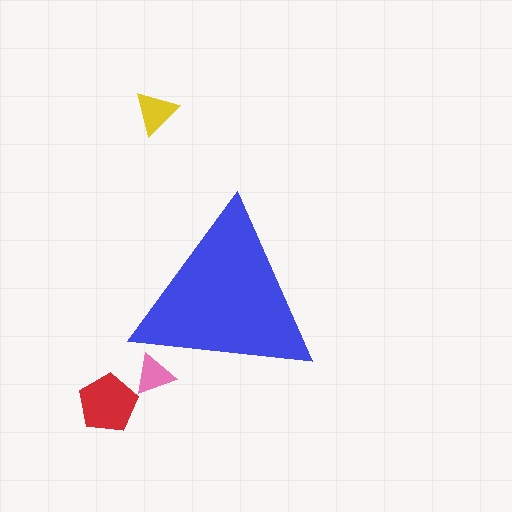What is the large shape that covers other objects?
A blue triangle.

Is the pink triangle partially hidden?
Yes, the pink triangle is partially hidden behind the blue triangle.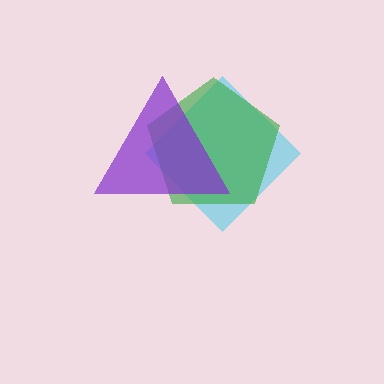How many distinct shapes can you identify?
There are 3 distinct shapes: a cyan diamond, a green pentagon, a purple triangle.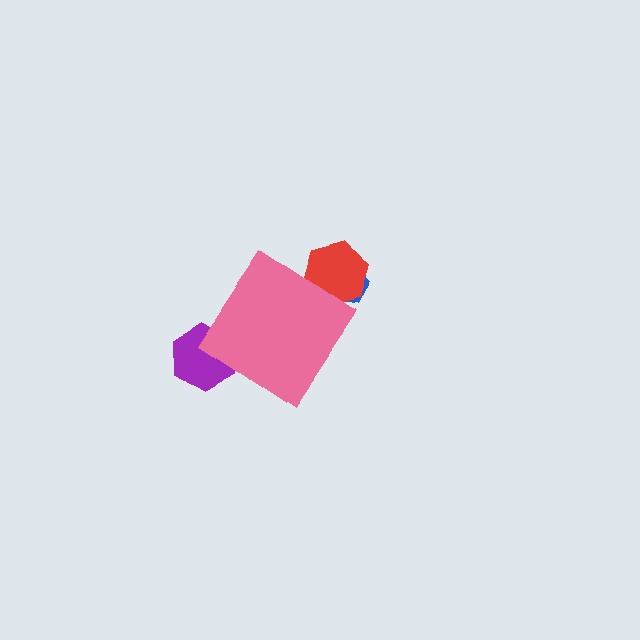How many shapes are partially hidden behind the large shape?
3 shapes are partially hidden.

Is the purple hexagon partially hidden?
Yes, the purple hexagon is partially hidden behind the pink diamond.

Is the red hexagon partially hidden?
Yes, the red hexagon is partially hidden behind the pink diamond.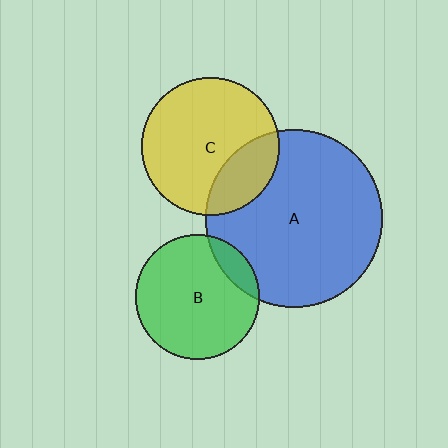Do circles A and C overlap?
Yes.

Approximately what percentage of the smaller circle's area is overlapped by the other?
Approximately 25%.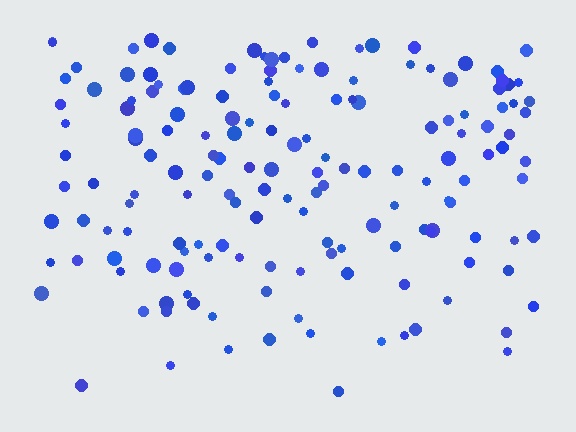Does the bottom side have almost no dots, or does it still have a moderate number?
Still a moderate number, just noticeably fewer than the top.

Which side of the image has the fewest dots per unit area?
The bottom.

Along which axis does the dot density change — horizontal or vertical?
Vertical.